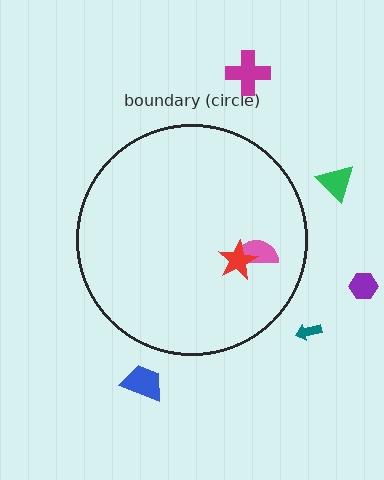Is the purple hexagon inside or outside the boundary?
Outside.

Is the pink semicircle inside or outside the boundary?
Inside.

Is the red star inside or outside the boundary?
Inside.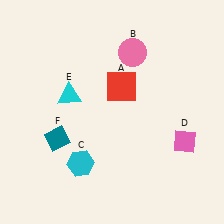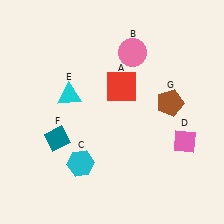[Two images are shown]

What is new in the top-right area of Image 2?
A brown pentagon (G) was added in the top-right area of Image 2.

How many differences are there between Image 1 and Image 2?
There is 1 difference between the two images.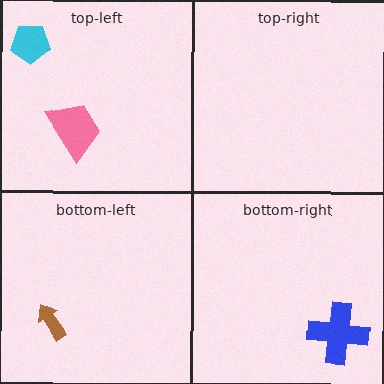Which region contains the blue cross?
The bottom-right region.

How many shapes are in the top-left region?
2.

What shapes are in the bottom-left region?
The brown arrow.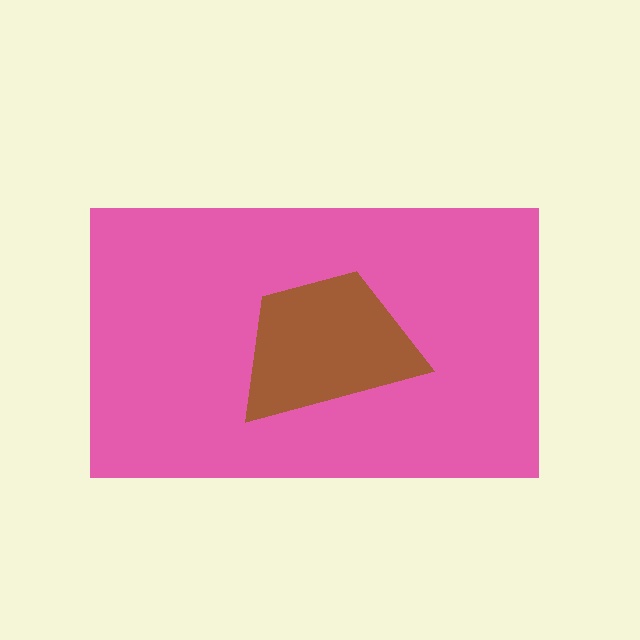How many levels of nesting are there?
2.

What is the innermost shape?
The brown trapezoid.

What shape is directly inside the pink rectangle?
The brown trapezoid.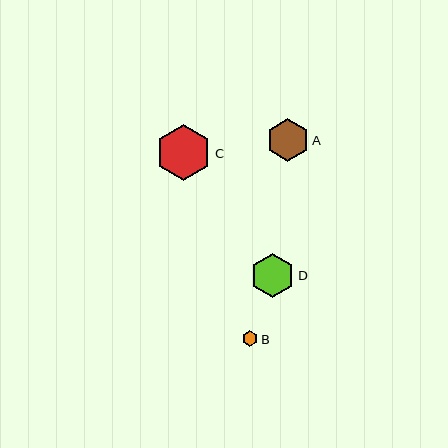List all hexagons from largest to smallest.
From largest to smallest: C, D, A, B.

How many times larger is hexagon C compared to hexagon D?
Hexagon C is approximately 1.3 times the size of hexagon D.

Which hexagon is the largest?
Hexagon C is the largest with a size of approximately 56 pixels.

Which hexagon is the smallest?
Hexagon B is the smallest with a size of approximately 16 pixels.